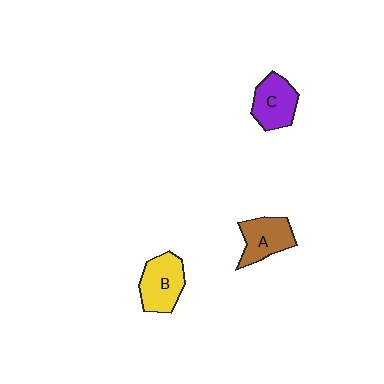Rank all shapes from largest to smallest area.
From largest to smallest: B (yellow), A (brown), C (purple).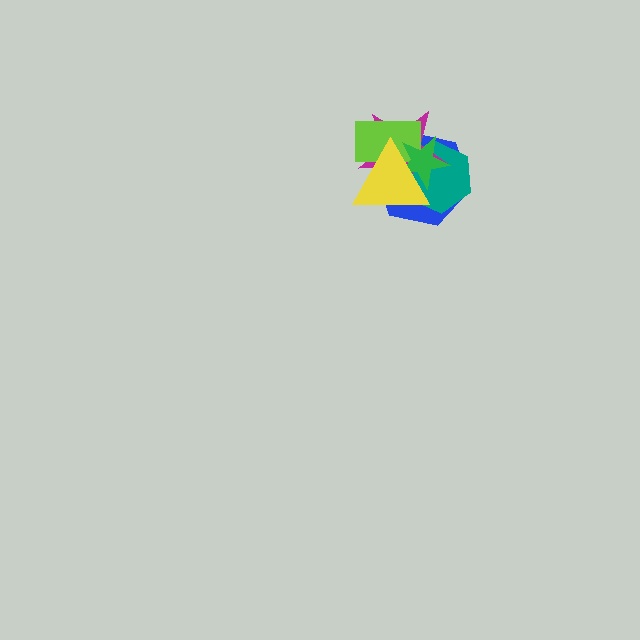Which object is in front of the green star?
The yellow triangle is in front of the green star.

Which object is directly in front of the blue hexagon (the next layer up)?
The teal hexagon is directly in front of the blue hexagon.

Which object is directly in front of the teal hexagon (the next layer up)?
The magenta star is directly in front of the teal hexagon.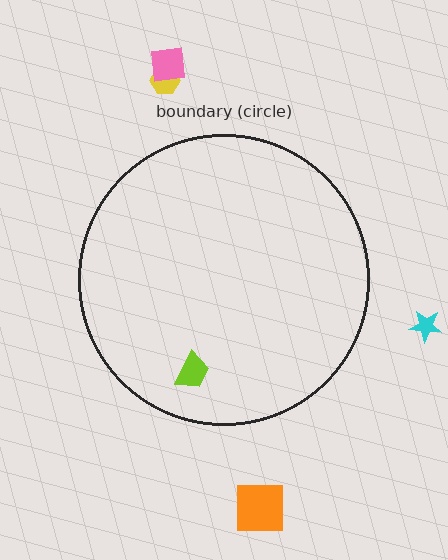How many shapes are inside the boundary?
1 inside, 4 outside.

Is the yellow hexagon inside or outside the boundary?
Outside.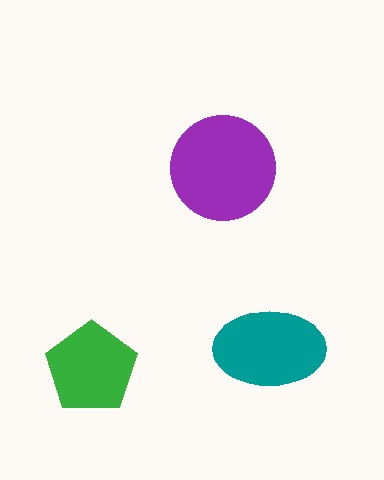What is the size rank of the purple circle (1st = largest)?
1st.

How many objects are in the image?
There are 3 objects in the image.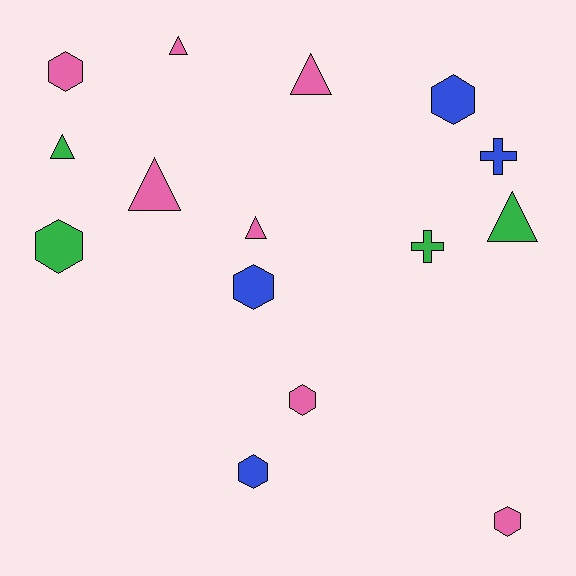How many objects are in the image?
There are 15 objects.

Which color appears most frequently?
Pink, with 7 objects.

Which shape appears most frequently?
Hexagon, with 7 objects.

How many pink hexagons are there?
There are 3 pink hexagons.